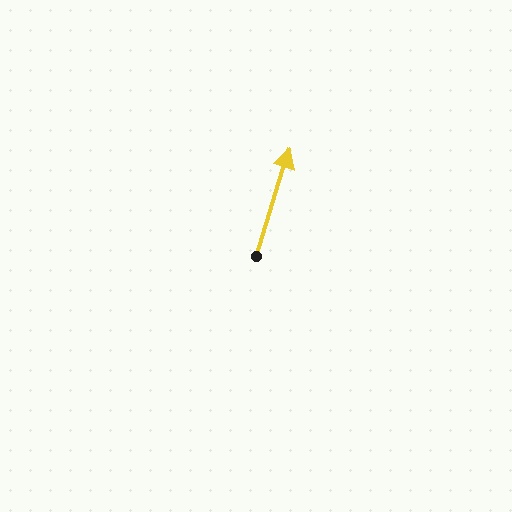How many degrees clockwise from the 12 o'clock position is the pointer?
Approximately 17 degrees.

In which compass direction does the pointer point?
North.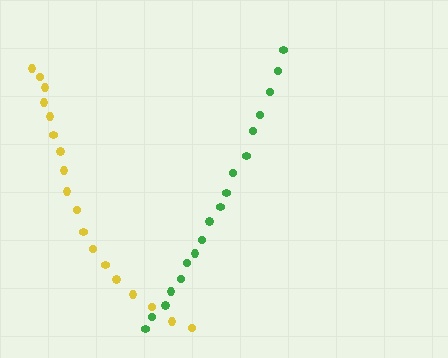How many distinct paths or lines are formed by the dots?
There are 2 distinct paths.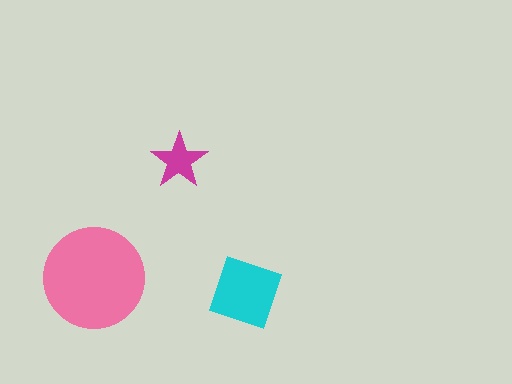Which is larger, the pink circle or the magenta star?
The pink circle.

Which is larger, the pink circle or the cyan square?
The pink circle.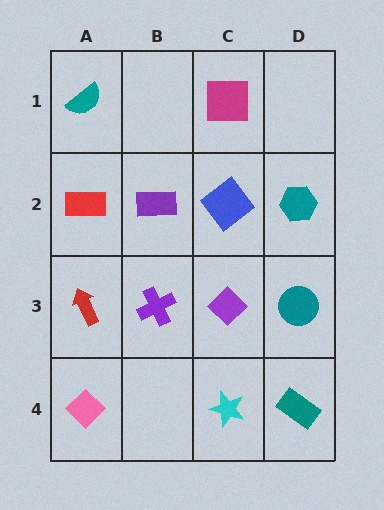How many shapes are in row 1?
2 shapes.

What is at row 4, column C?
A cyan star.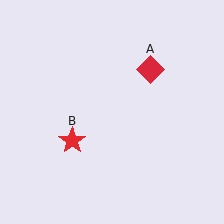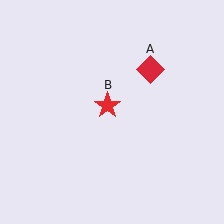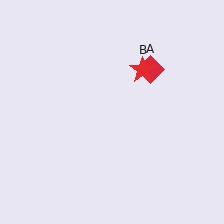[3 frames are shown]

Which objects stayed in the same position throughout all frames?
Red diamond (object A) remained stationary.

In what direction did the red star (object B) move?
The red star (object B) moved up and to the right.